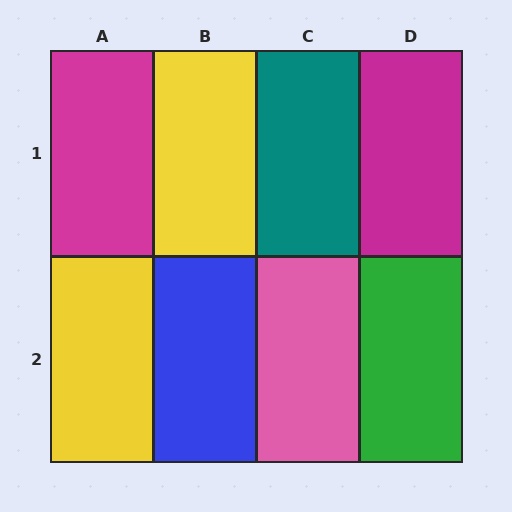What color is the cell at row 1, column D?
Magenta.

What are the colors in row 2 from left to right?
Yellow, blue, pink, green.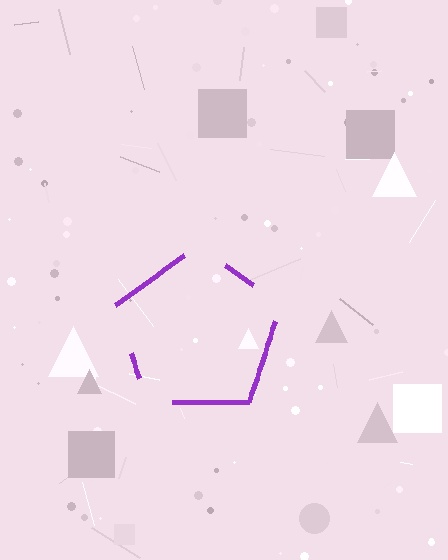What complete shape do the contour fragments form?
The contour fragments form a pentagon.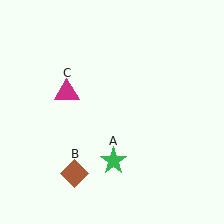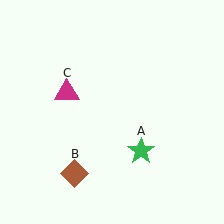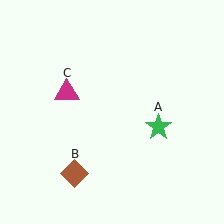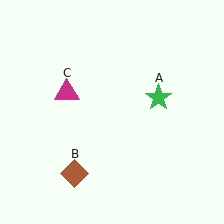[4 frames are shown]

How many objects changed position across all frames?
1 object changed position: green star (object A).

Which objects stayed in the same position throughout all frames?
Brown diamond (object B) and magenta triangle (object C) remained stationary.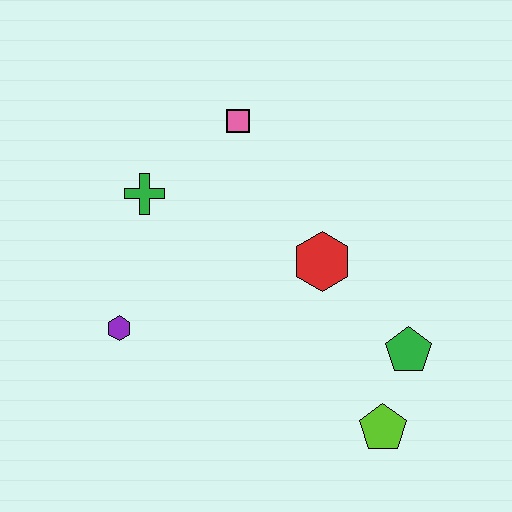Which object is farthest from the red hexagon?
The purple hexagon is farthest from the red hexagon.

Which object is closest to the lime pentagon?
The green pentagon is closest to the lime pentagon.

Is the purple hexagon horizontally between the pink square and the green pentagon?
No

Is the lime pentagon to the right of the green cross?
Yes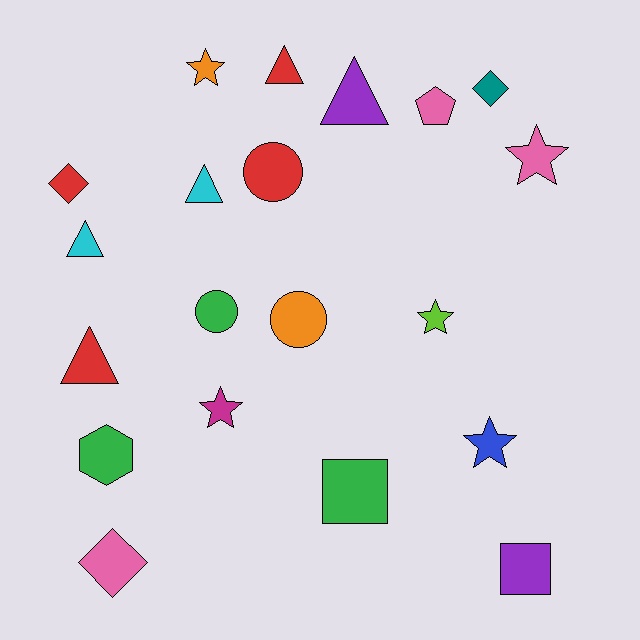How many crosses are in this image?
There are no crosses.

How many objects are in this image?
There are 20 objects.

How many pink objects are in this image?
There are 3 pink objects.